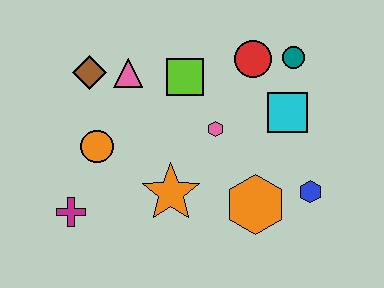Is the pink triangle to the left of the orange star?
Yes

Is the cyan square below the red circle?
Yes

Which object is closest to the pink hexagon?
The lime square is closest to the pink hexagon.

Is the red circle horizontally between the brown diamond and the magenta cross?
No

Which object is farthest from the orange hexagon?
The brown diamond is farthest from the orange hexagon.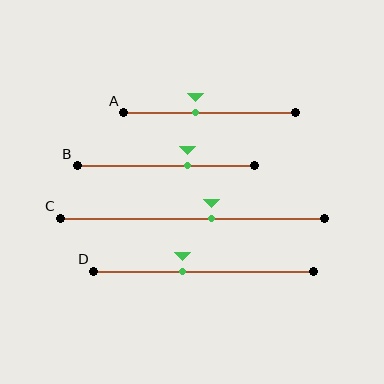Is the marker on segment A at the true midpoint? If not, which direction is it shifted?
No, the marker on segment A is shifted to the left by about 8% of the segment length.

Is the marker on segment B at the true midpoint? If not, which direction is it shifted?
No, the marker on segment B is shifted to the right by about 12% of the segment length.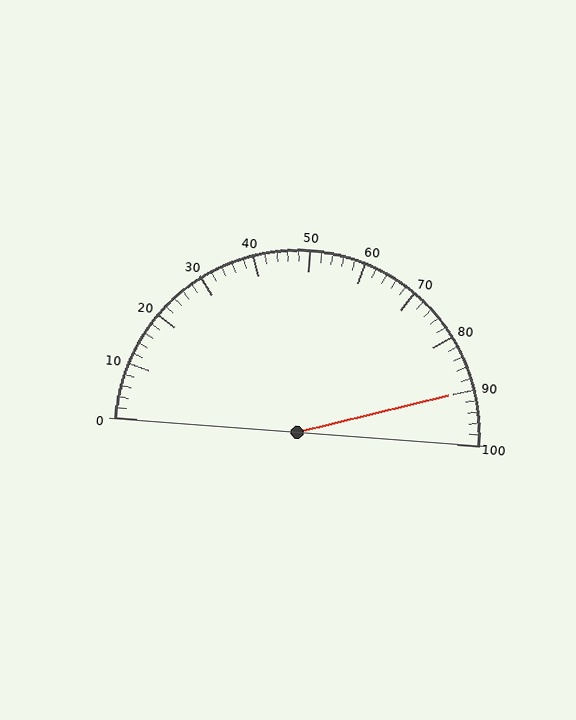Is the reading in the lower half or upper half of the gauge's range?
The reading is in the upper half of the range (0 to 100).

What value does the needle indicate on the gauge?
The needle indicates approximately 90.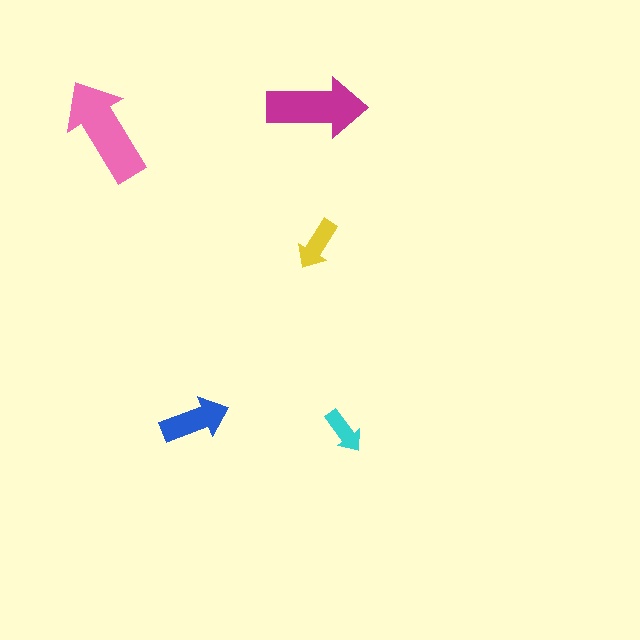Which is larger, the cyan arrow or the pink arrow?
The pink one.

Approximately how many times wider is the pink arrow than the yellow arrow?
About 2 times wider.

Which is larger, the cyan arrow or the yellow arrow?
The yellow one.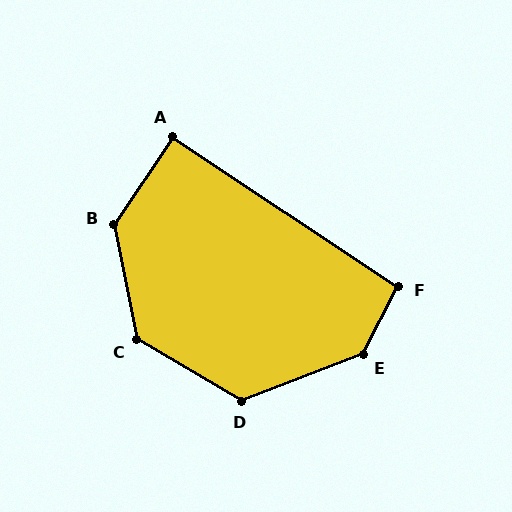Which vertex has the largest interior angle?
E, at approximately 138 degrees.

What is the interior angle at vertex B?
Approximately 135 degrees (obtuse).